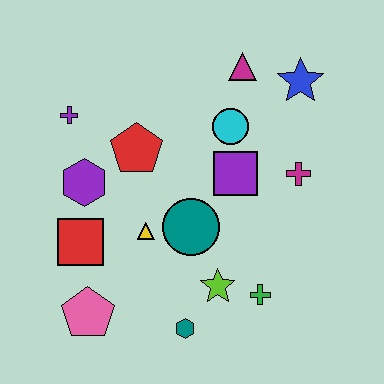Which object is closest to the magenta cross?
The purple square is closest to the magenta cross.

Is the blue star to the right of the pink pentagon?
Yes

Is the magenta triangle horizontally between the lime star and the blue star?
Yes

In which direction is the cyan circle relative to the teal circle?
The cyan circle is above the teal circle.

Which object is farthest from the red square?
The blue star is farthest from the red square.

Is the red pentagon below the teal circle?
No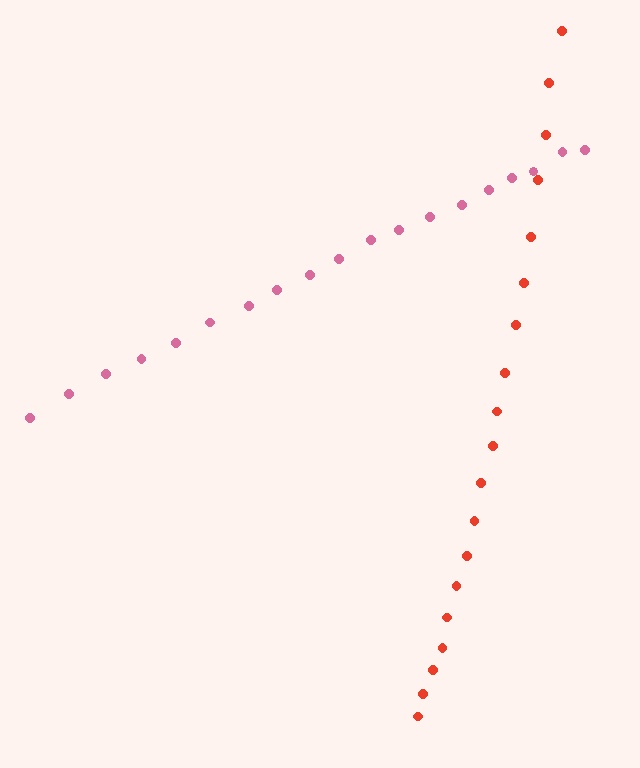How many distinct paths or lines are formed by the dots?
There are 2 distinct paths.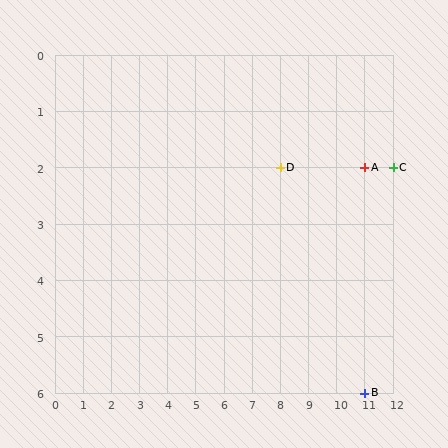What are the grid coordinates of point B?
Point B is at grid coordinates (11, 6).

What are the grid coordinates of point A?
Point A is at grid coordinates (11, 2).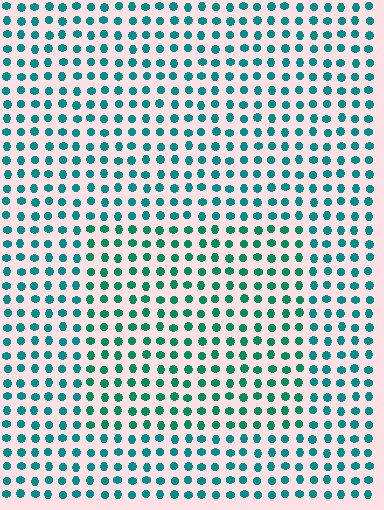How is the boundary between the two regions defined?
The boundary is defined purely by a slight shift in hue (about 21 degrees). Spacing, size, and orientation are identical on both sides.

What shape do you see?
I see a rectangle.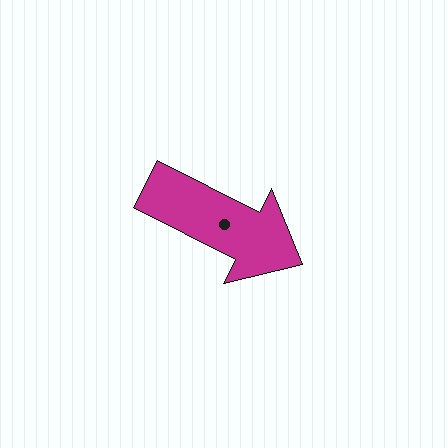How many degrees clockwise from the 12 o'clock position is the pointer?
Approximately 117 degrees.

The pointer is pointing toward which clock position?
Roughly 4 o'clock.